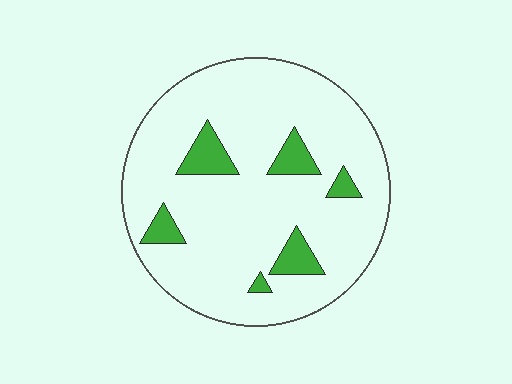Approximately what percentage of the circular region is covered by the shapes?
Approximately 10%.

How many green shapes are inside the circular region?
6.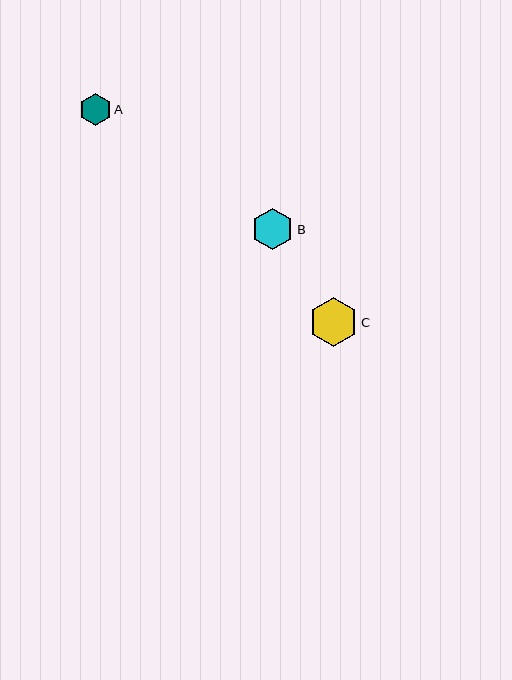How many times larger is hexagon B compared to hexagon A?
Hexagon B is approximately 1.3 times the size of hexagon A.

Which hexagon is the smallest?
Hexagon A is the smallest with a size of approximately 32 pixels.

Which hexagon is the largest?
Hexagon C is the largest with a size of approximately 49 pixels.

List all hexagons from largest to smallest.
From largest to smallest: C, B, A.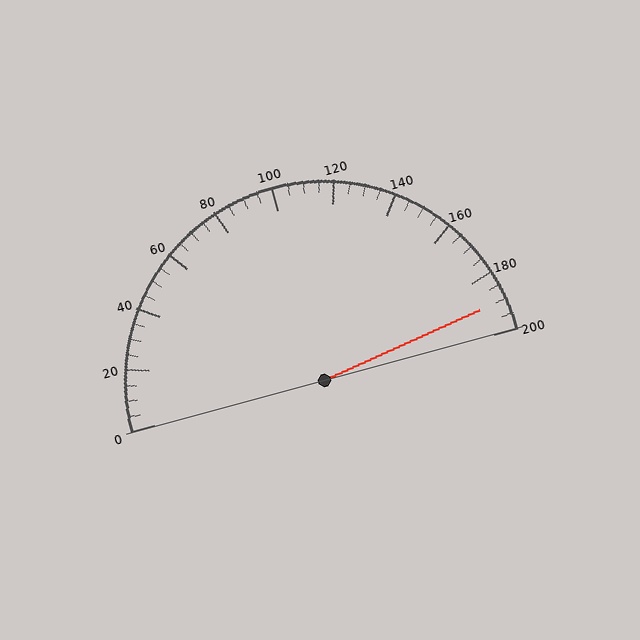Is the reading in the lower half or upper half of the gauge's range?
The reading is in the upper half of the range (0 to 200).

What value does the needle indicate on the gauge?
The needle indicates approximately 190.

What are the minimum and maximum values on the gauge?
The gauge ranges from 0 to 200.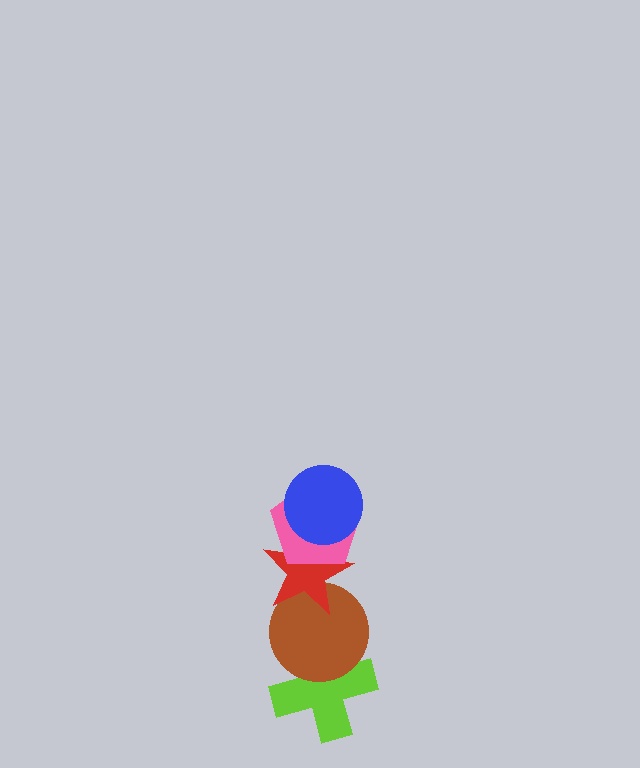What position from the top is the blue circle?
The blue circle is 1st from the top.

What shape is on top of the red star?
The pink pentagon is on top of the red star.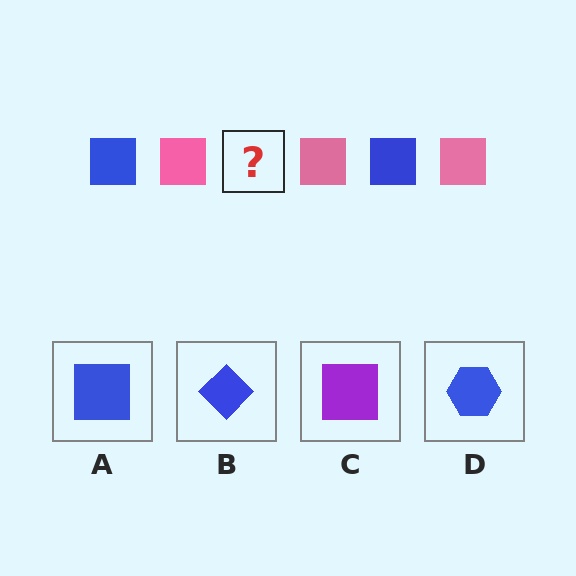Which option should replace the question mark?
Option A.